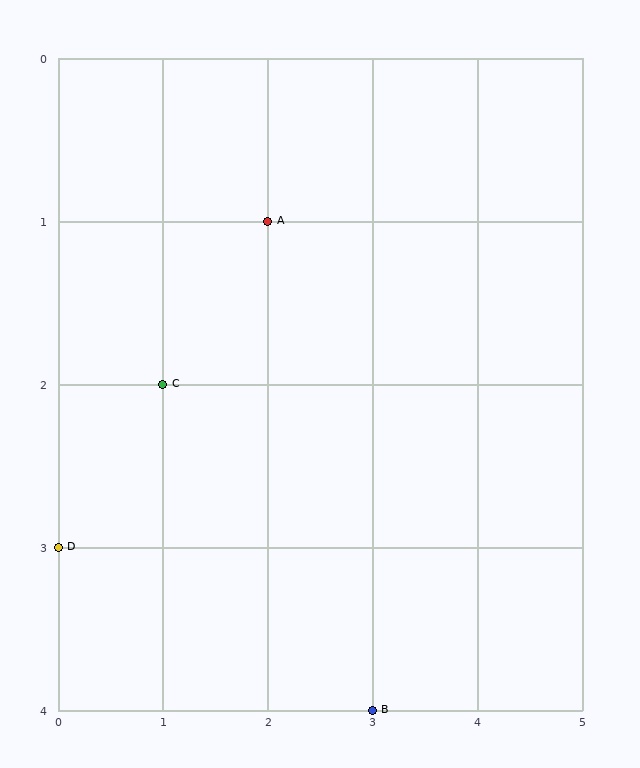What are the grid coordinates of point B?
Point B is at grid coordinates (3, 4).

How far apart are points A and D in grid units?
Points A and D are 2 columns and 2 rows apart (about 2.8 grid units diagonally).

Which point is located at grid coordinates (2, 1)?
Point A is at (2, 1).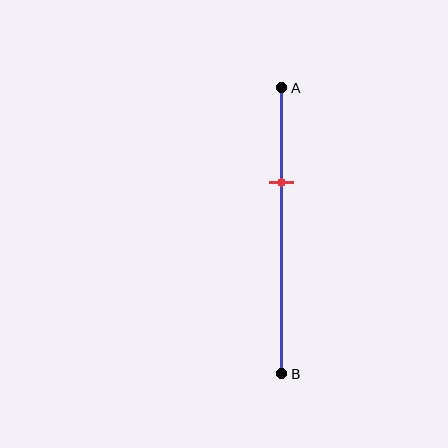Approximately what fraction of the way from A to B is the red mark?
The red mark is approximately 35% of the way from A to B.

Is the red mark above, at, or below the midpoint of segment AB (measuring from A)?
The red mark is above the midpoint of segment AB.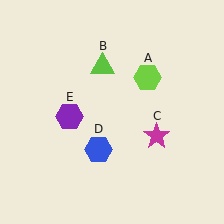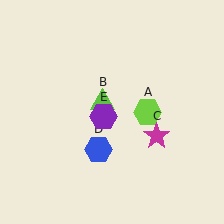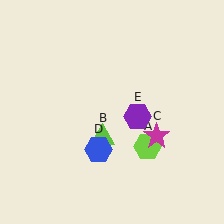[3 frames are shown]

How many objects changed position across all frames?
3 objects changed position: lime hexagon (object A), lime triangle (object B), purple hexagon (object E).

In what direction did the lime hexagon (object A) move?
The lime hexagon (object A) moved down.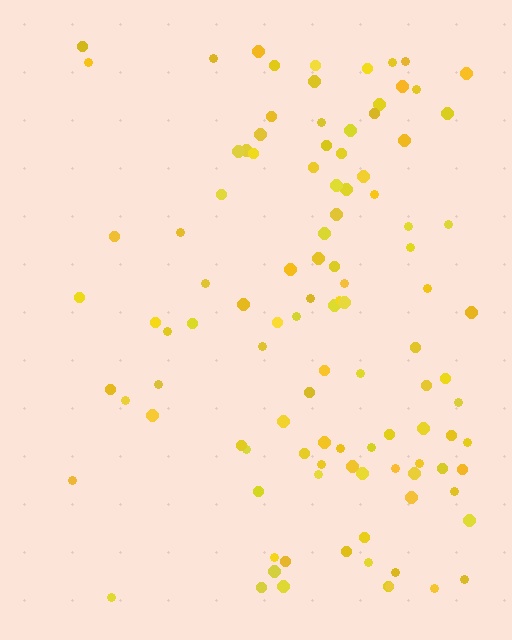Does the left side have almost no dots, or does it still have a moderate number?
Still a moderate number, just noticeably fewer than the right.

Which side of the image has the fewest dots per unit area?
The left.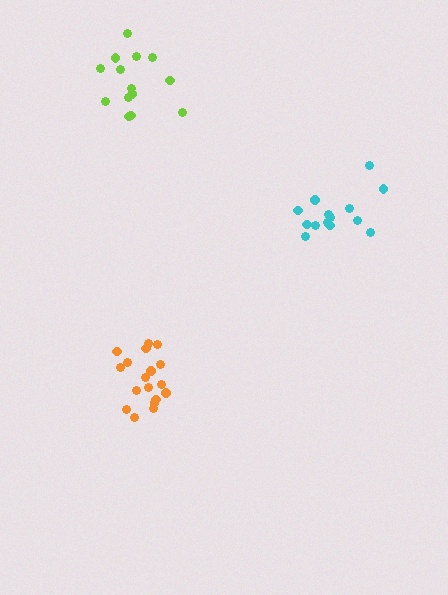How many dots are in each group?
Group 1: 14 dots, Group 2: 18 dots, Group 3: 14 dots (46 total).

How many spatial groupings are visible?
There are 3 spatial groupings.